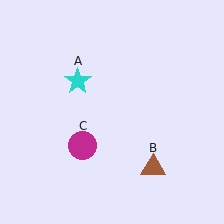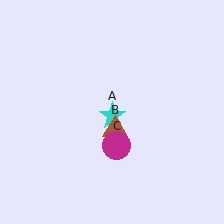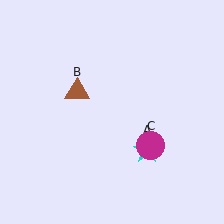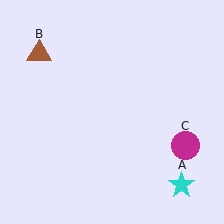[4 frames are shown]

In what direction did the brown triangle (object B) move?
The brown triangle (object B) moved up and to the left.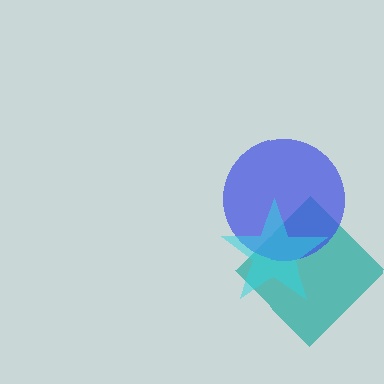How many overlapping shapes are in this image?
There are 3 overlapping shapes in the image.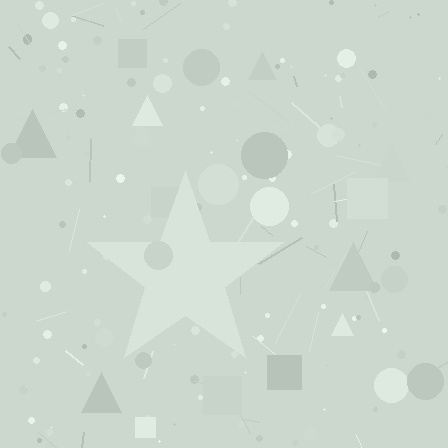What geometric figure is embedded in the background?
A star is embedded in the background.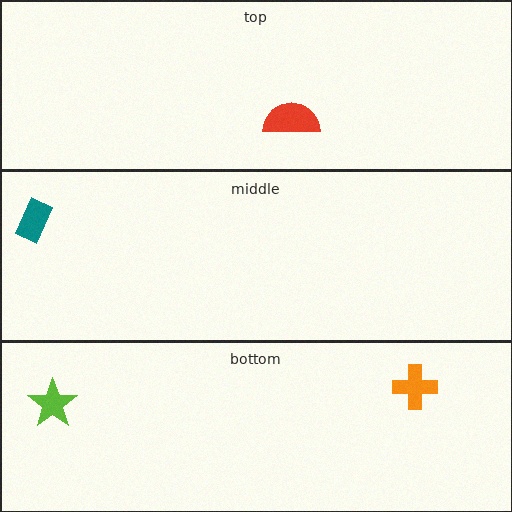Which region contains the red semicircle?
The top region.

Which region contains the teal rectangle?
The middle region.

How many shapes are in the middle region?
1.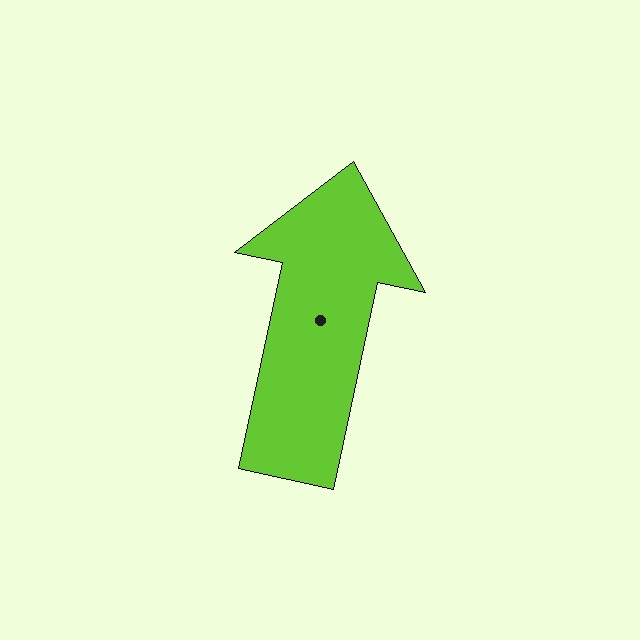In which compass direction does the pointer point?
North.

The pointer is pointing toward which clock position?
Roughly 12 o'clock.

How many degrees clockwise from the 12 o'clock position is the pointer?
Approximately 12 degrees.